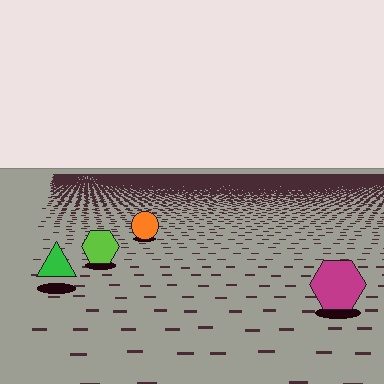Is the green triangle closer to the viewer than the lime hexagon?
Yes. The green triangle is closer — you can tell from the texture gradient: the ground texture is coarser near it.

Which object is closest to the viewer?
The magenta hexagon is closest. The texture marks near it are larger and more spread out.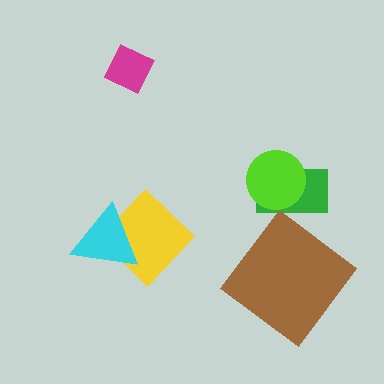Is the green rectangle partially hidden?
Yes, it is partially covered by another shape.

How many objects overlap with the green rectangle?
1 object overlaps with the green rectangle.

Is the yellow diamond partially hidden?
Yes, it is partially covered by another shape.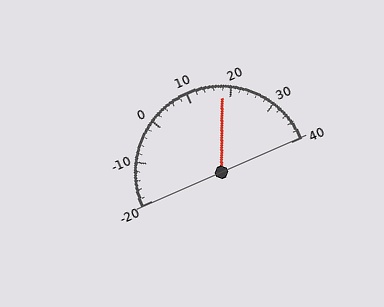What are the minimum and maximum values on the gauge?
The gauge ranges from -20 to 40.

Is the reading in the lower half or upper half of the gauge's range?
The reading is in the upper half of the range (-20 to 40).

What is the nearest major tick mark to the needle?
The nearest major tick mark is 20.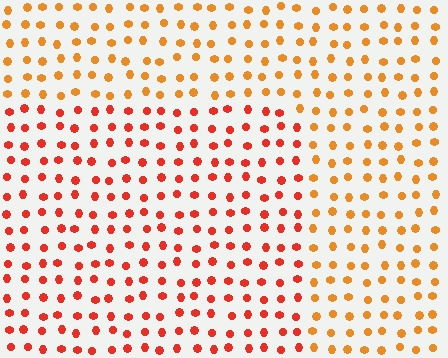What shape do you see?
I see a rectangle.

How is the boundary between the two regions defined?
The boundary is defined purely by a slight shift in hue (about 29 degrees). Spacing, size, and orientation are identical on both sides.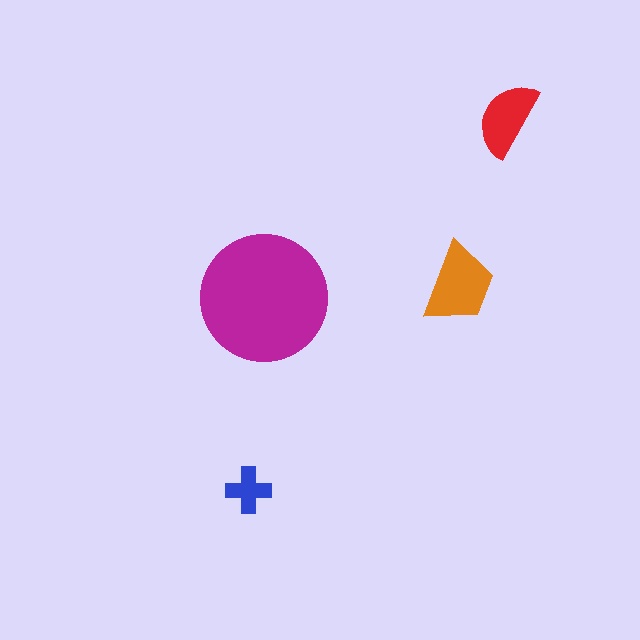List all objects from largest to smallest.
The magenta circle, the orange trapezoid, the red semicircle, the blue cross.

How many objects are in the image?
There are 4 objects in the image.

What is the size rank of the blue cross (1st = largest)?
4th.